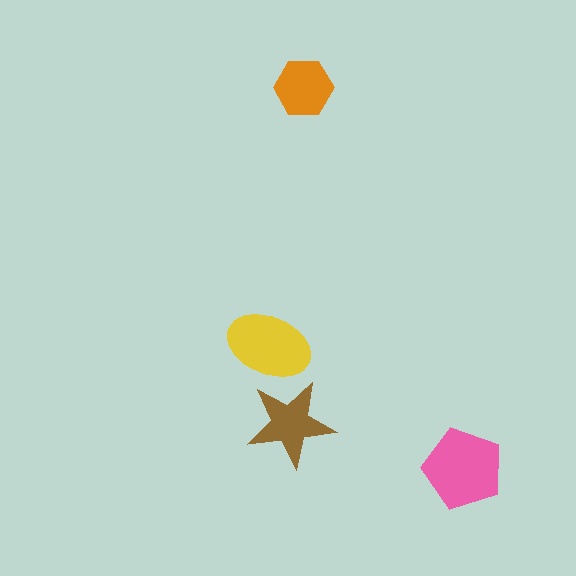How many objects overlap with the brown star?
1 object overlaps with the brown star.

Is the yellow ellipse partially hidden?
No, no other shape covers it.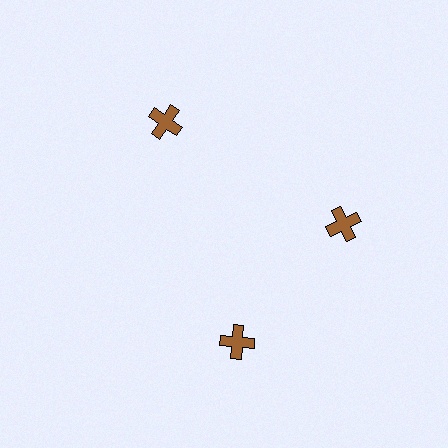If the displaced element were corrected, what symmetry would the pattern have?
It would have 3-fold rotational symmetry — the pattern would map onto itself every 120 degrees.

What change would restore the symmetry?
The symmetry would be restored by rotating it back into even spacing with its neighbors so that all 3 crosses sit at equal angles and equal distance from the center.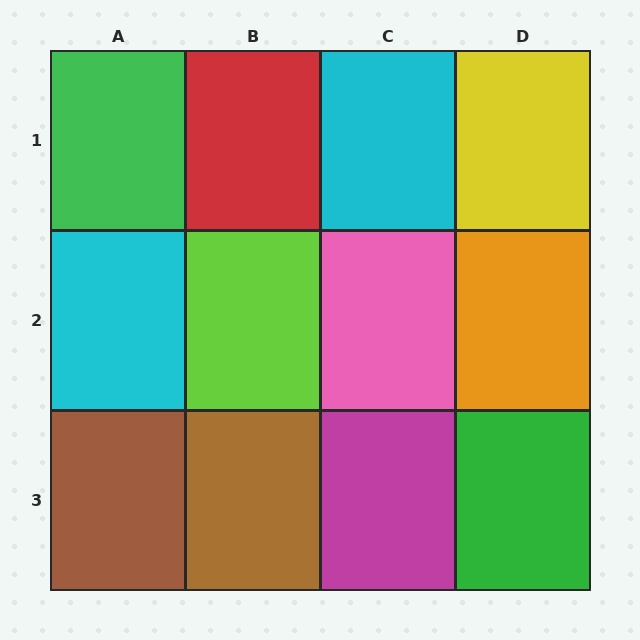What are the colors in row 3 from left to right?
Brown, brown, magenta, green.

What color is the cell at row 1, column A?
Green.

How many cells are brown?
2 cells are brown.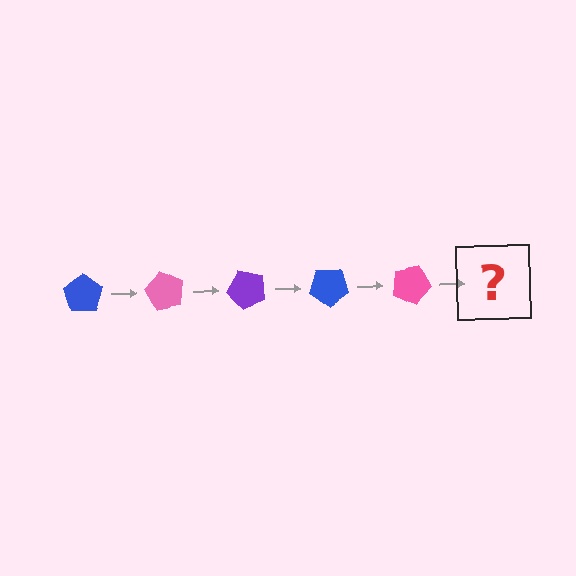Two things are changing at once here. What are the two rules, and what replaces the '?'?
The two rules are that it rotates 60 degrees each step and the color cycles through blue, pink, and purple. The '?' should be a purple pentagon, rotated 300 degrees from the start.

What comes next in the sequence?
The next element should be a purple pentagon, rotated 300 degrees from the start.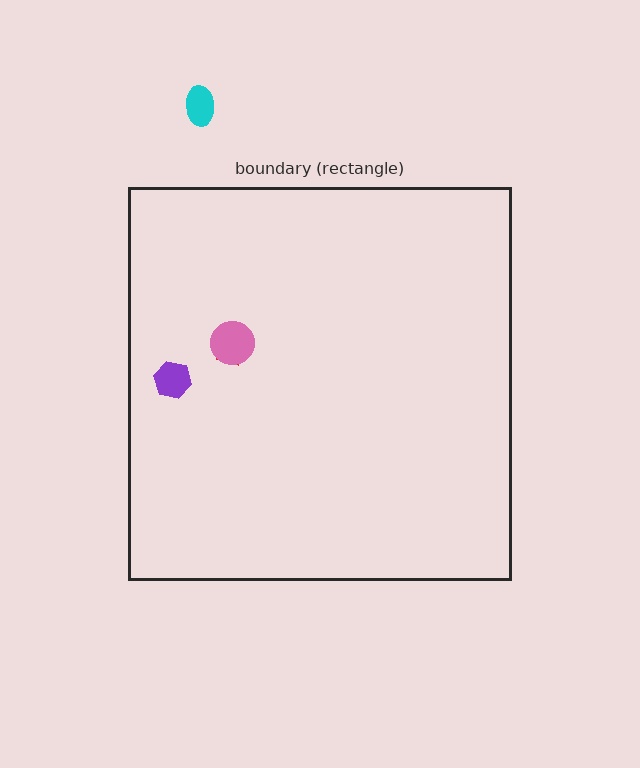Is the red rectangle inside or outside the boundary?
Inside.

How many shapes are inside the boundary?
3 inside, 1 outside.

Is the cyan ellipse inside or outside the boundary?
Outside.